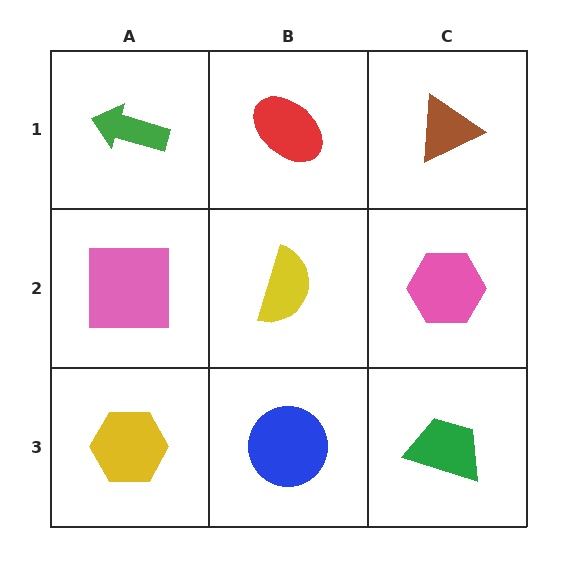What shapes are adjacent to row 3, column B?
A yellow semicircle (row 2, column B), a yellow hexagon (row 3, column A), a green trapezoid (row 3, column C).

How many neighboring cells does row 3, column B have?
3.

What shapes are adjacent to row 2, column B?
A red ellipse (row 1, column B), a blue circle (row 3, column B), a pink square (row 2, column A), a pink hexagon (row 2, column C).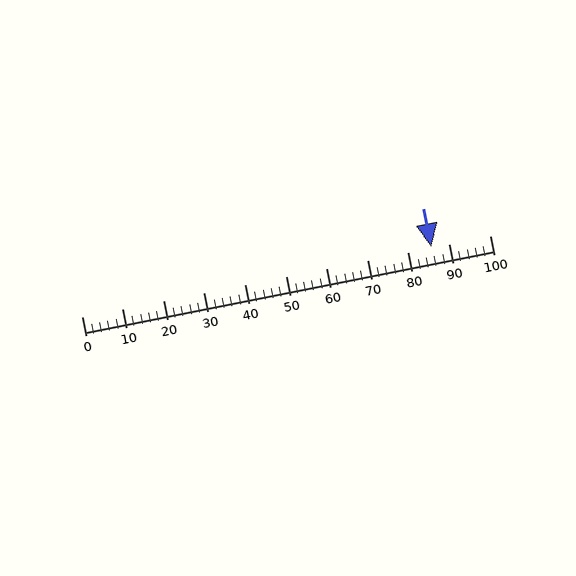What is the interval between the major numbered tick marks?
The major tick marks are spaced 10 units apart.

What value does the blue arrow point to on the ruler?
The blue arrow points to approximately 86.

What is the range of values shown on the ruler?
The ruler shows values from 0 to 100.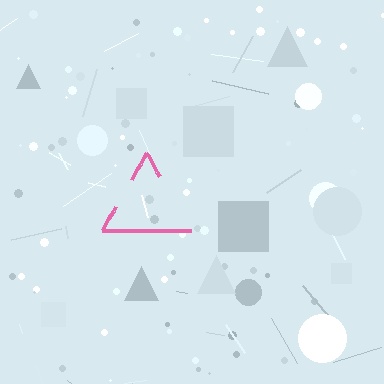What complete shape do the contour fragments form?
The contour fragments form a triangle.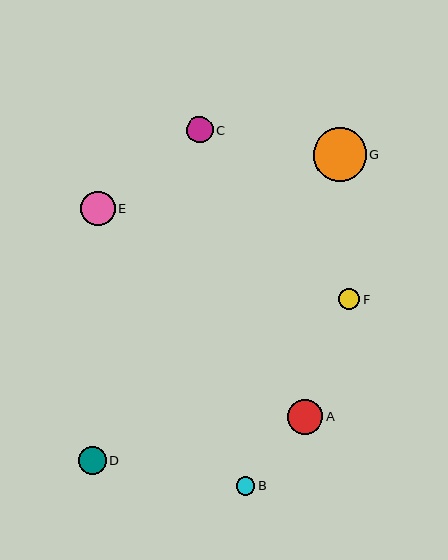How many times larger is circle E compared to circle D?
Circle E is approximately 1.2 times the size of circle D.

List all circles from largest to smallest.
From largest to smallest: G, A, E, D, C, F, B.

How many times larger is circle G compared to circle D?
Circle G is approximately 1.9 times the size of circle D.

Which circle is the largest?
Circle G is the largest with a size of approximately 53 pixels.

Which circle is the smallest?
Circle B is the smallest with a size of approximately 19 pixels.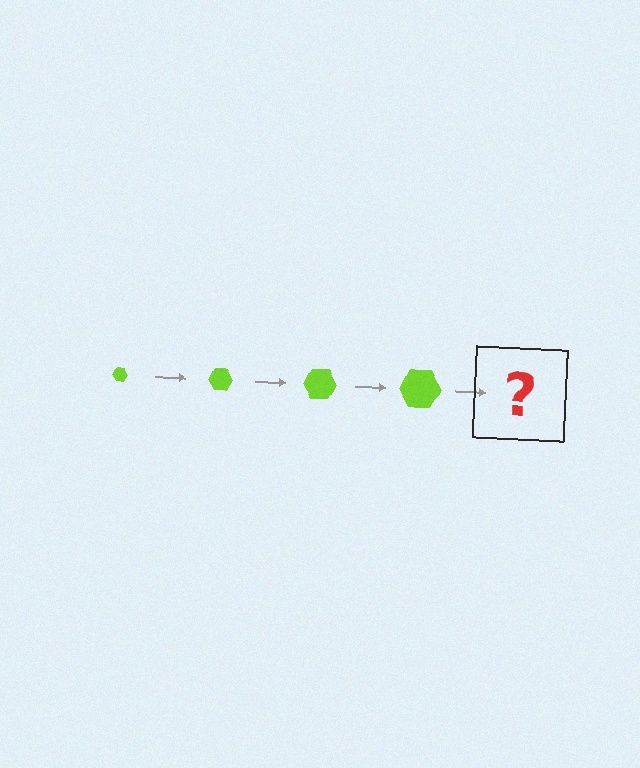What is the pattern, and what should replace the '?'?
The pattern is that the hexagon gets progressively larger each step. The '?' should be a lime hexagon, larger than the previous one.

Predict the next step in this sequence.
The next step is a lime hexagon, larger than the previous one.